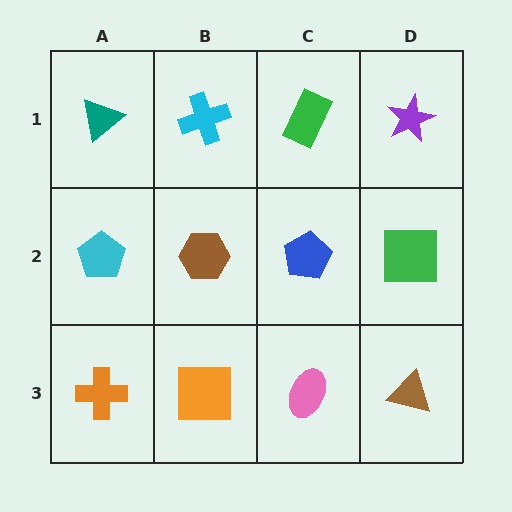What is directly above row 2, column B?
A cyan cross.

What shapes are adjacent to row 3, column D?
A green square (row 2, column D), a pink ellipse (row 3, column C).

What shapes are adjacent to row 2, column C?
A green rectangle (row 1, column C), a pink ellipse (row 3, column C), a brown hexagon (row 2, column B), a green square (row 2, column D).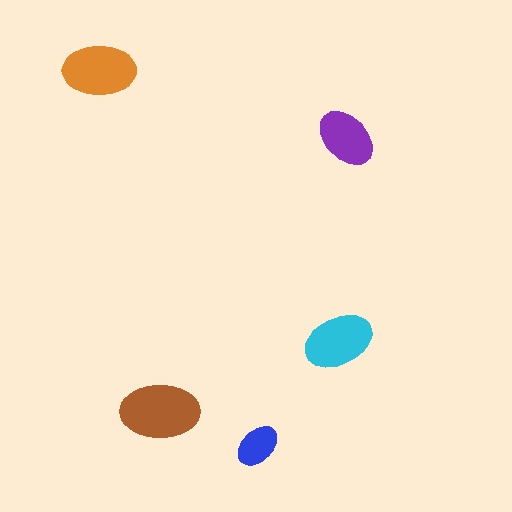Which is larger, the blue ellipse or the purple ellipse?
The purple one.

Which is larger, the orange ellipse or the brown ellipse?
The brown one.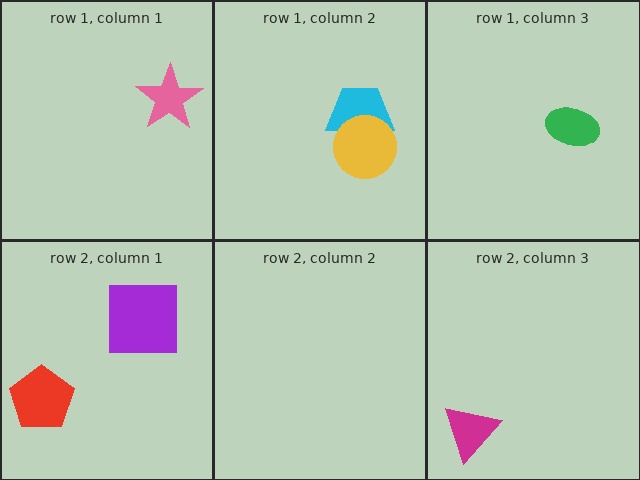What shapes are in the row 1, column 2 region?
The cyan trapezoid, the yellow circle.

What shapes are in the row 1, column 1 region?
The pink star.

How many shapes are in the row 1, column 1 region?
1.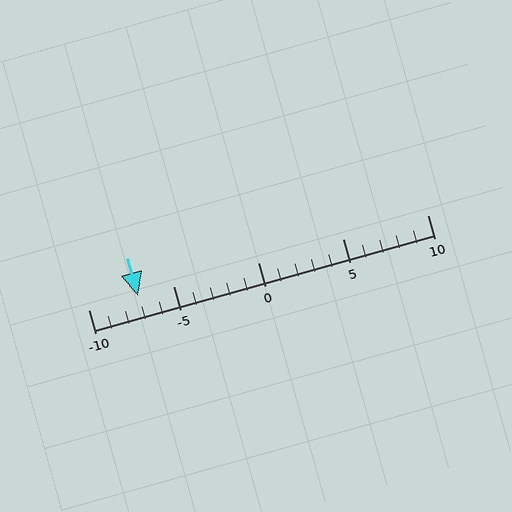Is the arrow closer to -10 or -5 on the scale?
The arrow is closer to -5.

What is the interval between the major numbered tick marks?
The major tick marks are spaced 5 units apart.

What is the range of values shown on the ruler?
The ruler shows values from -10 to 10.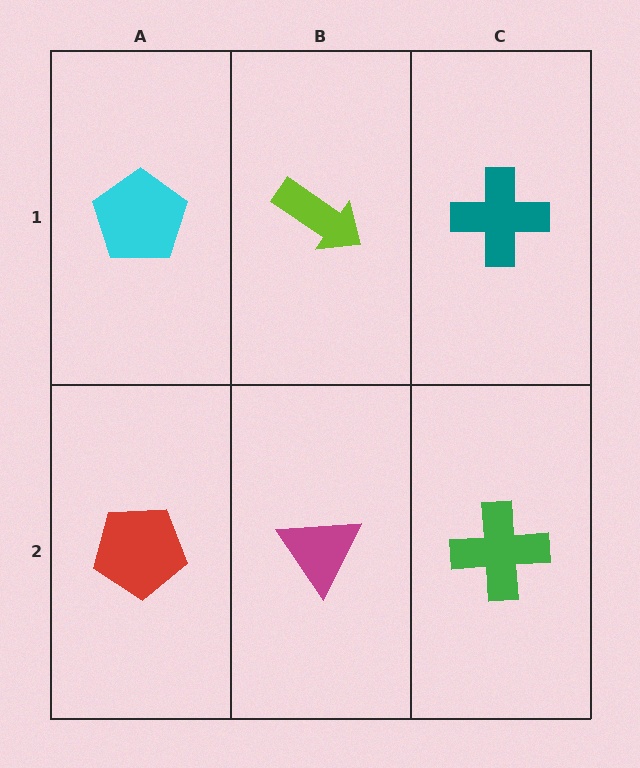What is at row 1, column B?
A lime arrow.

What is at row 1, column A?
A cyan pentagon.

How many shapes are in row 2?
3 shapes.